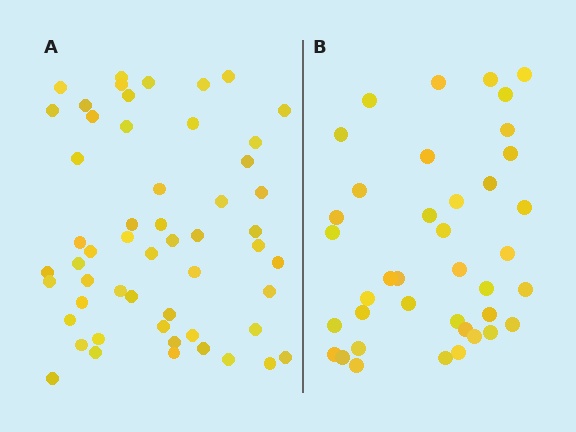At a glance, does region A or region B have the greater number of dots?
Region A (the left region) has more dots.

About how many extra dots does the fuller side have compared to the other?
Region A has approximately 15 more dots than region B.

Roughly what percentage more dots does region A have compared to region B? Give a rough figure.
About 40% more.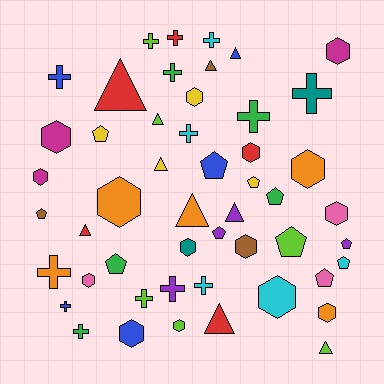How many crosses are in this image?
There are 14 crosses.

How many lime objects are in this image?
There are 6 lime objects.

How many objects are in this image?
There are 50 objects.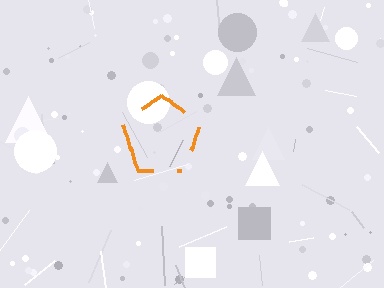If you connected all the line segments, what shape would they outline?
They would outline a pentagon.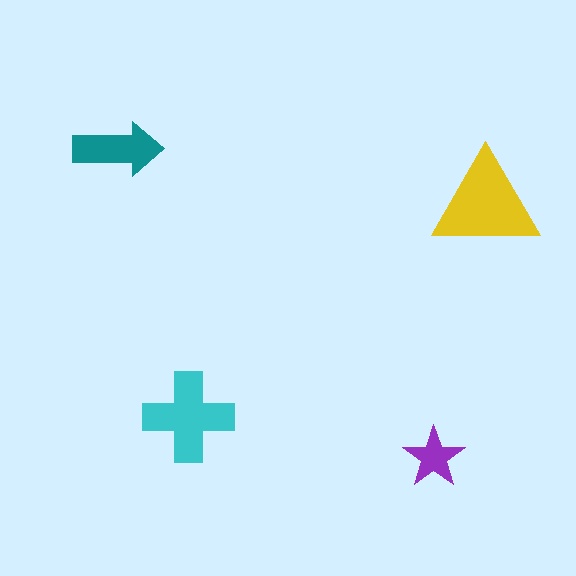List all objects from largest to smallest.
The yellow triangle, the cyan cross, the teal arrow, the purple star.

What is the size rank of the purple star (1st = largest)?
4th.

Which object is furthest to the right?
The yellow triangle is rightmost.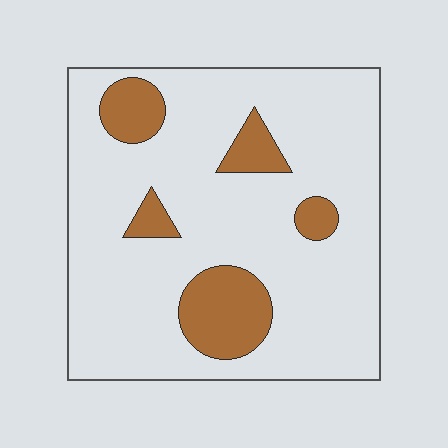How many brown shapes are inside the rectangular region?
5.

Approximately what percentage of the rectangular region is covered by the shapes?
Approximately 15%.